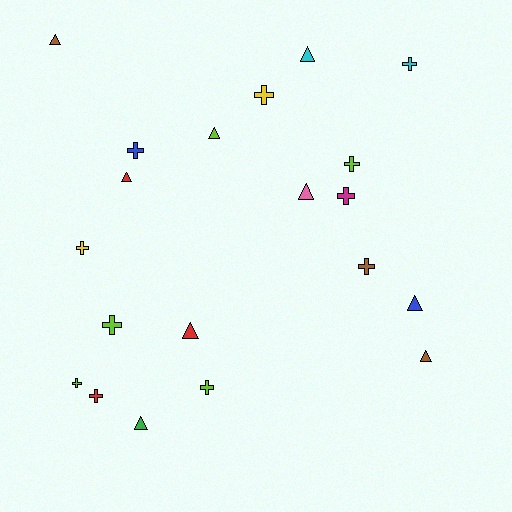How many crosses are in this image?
There are 11 crosses.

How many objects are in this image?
There are 20 objects.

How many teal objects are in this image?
There are no teal objects.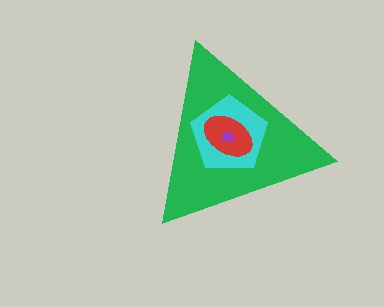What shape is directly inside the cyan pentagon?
The red ellipse.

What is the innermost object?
The purple trapezoid.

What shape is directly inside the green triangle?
The cyan pentagon.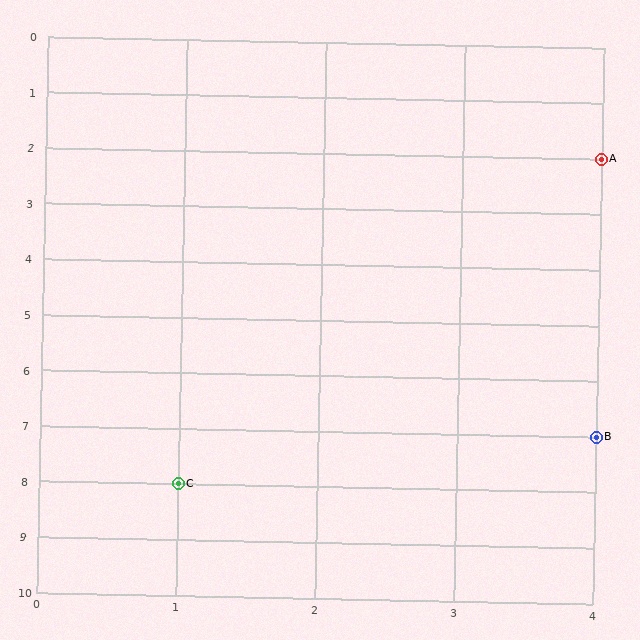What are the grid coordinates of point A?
Point A is at grid coordinates (4, 2).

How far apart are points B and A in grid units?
Points B and A are 5 rows apart.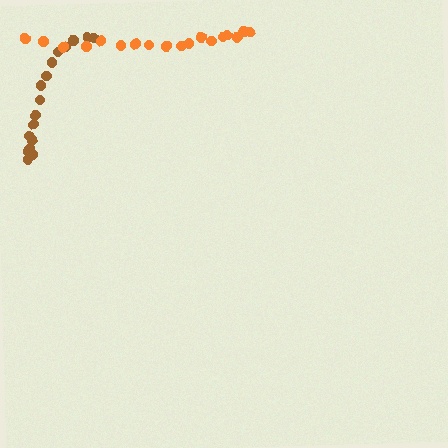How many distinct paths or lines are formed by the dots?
There are 2 distinct paths.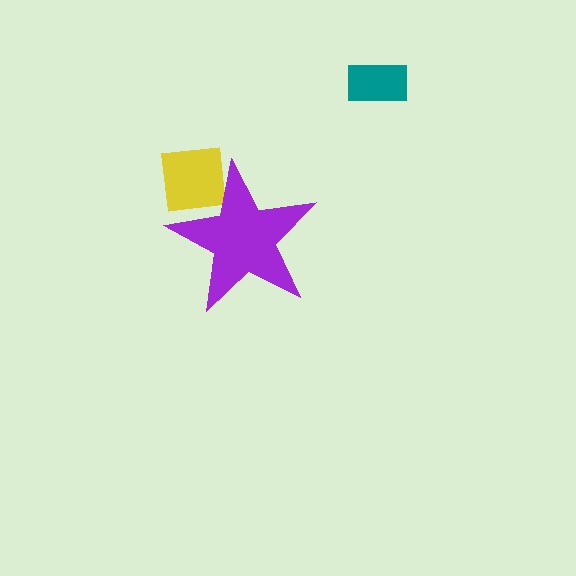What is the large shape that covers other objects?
A purple star.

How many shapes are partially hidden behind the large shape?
2 shapes are partially hidden.